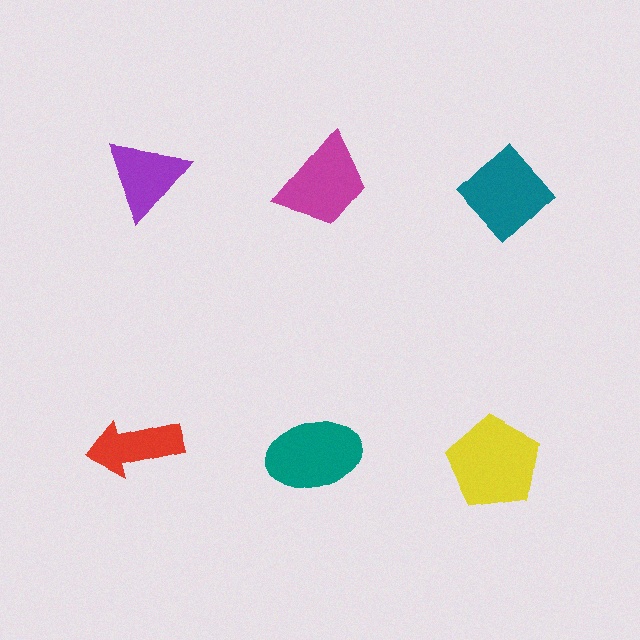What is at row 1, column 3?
A teal diamond.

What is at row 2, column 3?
A yellow pentagon.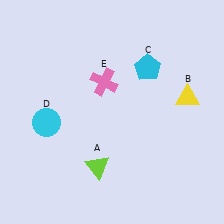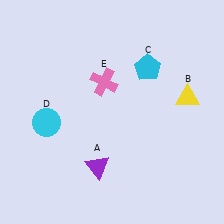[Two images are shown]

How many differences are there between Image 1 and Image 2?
There is 1 difference between the two images.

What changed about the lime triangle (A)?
In Image 1, A is lime. In Image 2, it changed to purple.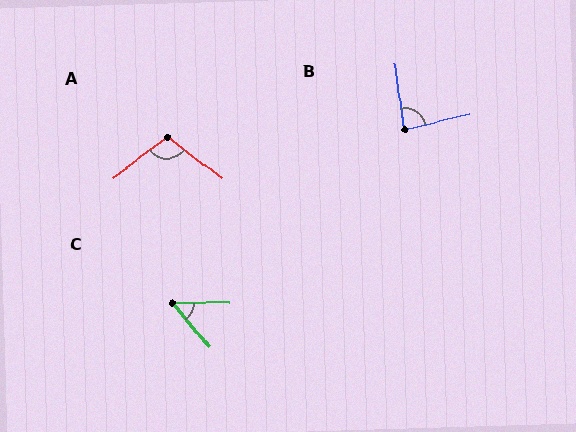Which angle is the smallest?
C, at approximately 50 degrees.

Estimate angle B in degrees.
Approximately 84 degrees.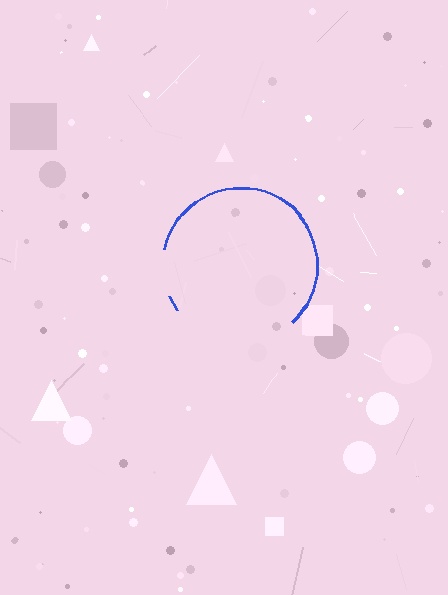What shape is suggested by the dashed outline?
The dashed outline suggests a circle.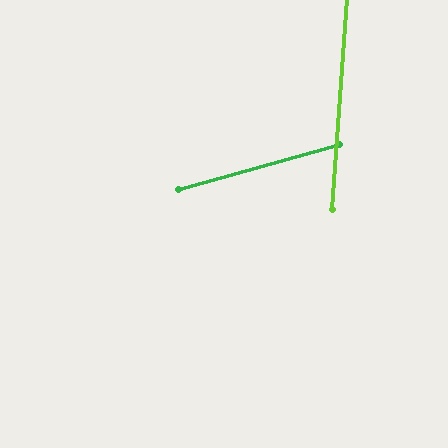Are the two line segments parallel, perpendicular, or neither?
Neither parallel nor perpendicular — they differ by about 71°.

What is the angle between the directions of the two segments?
Approximately 71 degrees.